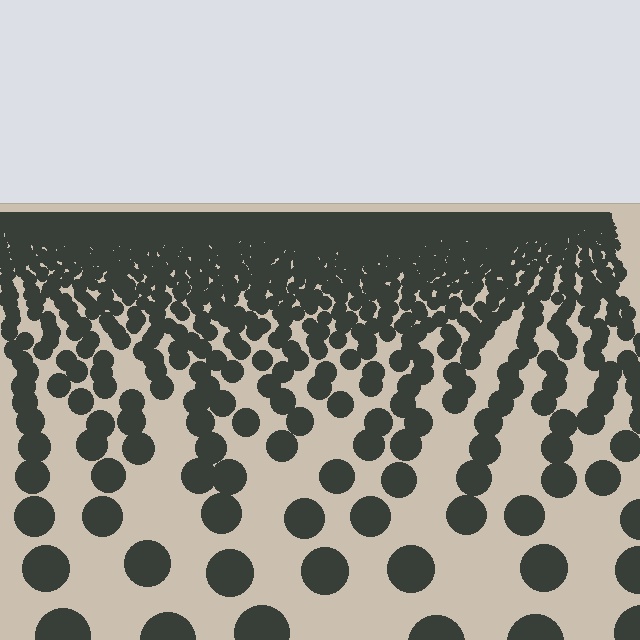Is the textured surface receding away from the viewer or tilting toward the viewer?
The surface is receding away from the viewer. Texture elements get smaller and denser toward the top.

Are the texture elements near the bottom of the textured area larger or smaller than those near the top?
Larger. Near the bottom, elements are closer to the viewer and appear at a bigger on-screen size.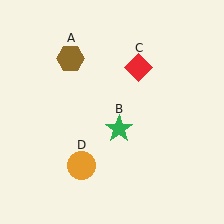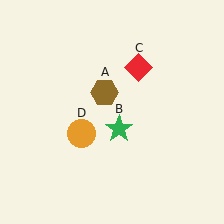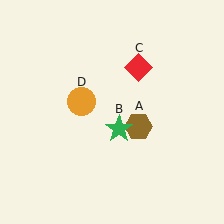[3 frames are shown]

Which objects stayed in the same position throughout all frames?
Green star (object B) and red diamond (object C) remained stationary.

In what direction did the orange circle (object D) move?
The orange circle (object D) moved up.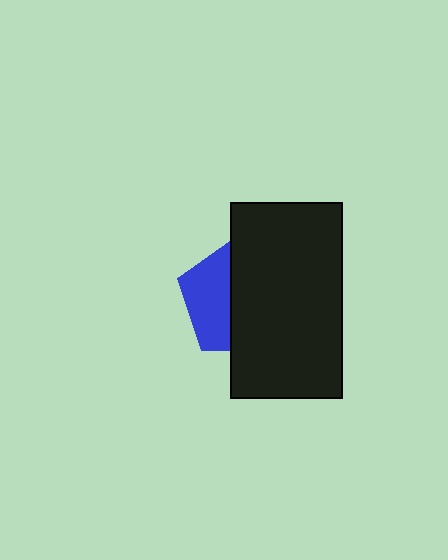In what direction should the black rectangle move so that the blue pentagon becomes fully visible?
The black rectangle should move right. That is the shortest direction to clear the overlap and leave the blue pentagon fully visible.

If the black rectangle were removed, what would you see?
You would see the complete blue pentagon.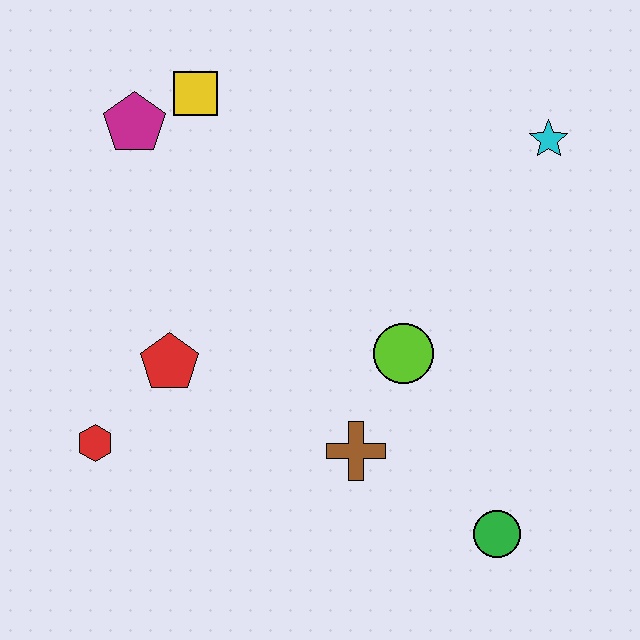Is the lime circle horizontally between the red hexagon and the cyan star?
Yes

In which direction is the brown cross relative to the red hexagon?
The brown cross is to the right of the red hexagon.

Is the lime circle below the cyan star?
Yes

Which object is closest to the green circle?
The brown cross is closest to the green circle.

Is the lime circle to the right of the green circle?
No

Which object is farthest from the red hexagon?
The cyan star is farthest from the red hexagon.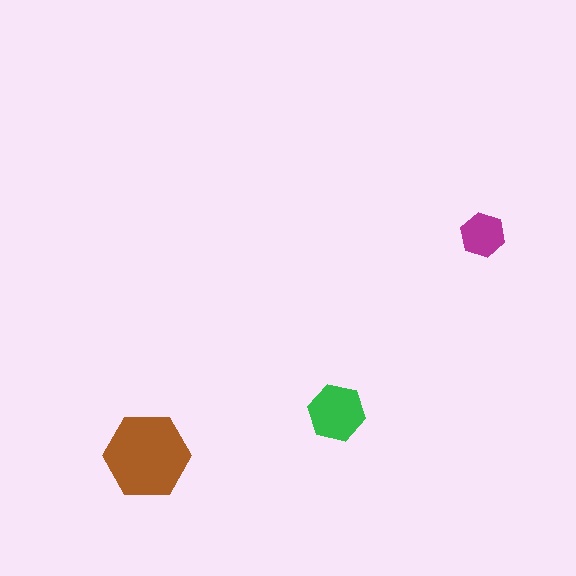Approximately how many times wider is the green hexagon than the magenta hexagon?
About 1.5 times wider.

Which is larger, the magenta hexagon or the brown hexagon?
The brown one.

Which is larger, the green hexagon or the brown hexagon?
The brown one.